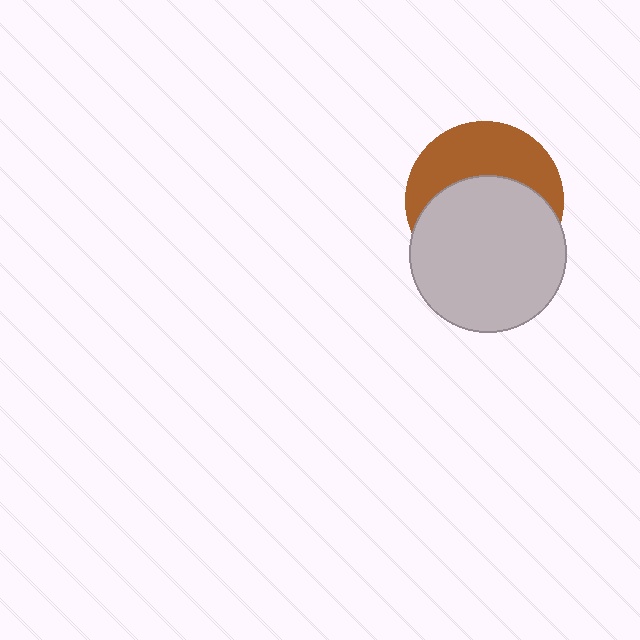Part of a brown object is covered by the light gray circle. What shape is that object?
It is a circle.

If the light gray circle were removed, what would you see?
You would see the complete brown circle.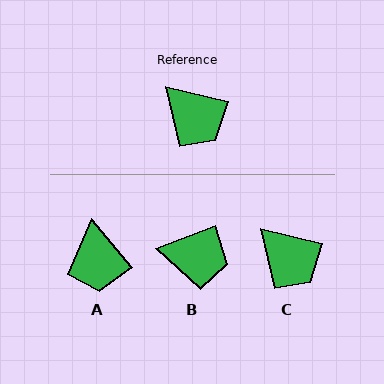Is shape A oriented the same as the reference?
No, it is off by about 37 degrees.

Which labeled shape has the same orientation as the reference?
C.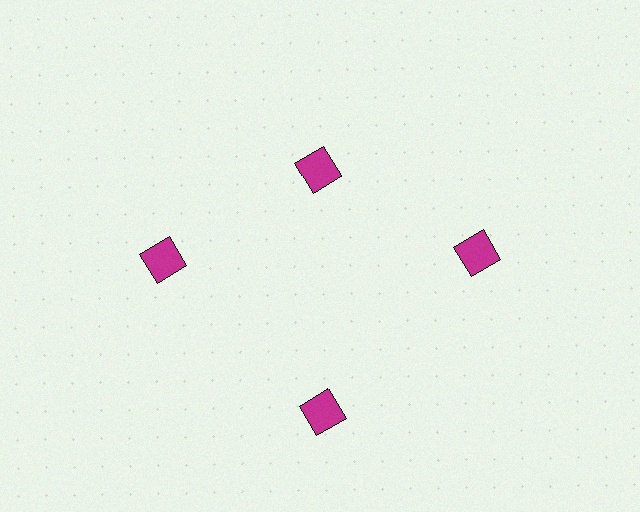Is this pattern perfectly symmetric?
No. The 4 magenta diamonds are arranged in a ring, but one element near the 12 o'clock position is pulled inward toward the center, breaking the 4-fold rotational symmetry.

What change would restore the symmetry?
The symmetry would be restored by moving it outward, back onto the ring so that all 4 diamonds sit at equal angles and equal distance from the center.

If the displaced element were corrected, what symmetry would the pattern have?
It would have 4-fold rotational symmetry — the pattern would map onto itself every 90 degrees.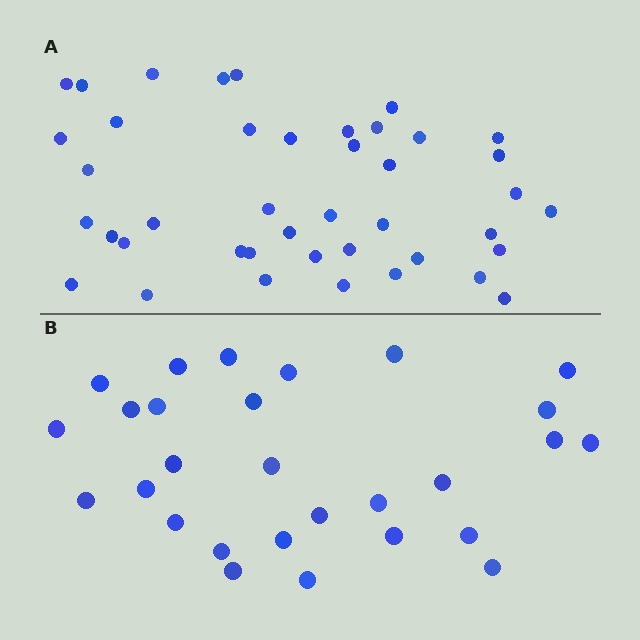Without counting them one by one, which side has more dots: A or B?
Region A (the top region) has more dots.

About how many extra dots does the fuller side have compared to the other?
Region A has approximately 15 more dots than region B.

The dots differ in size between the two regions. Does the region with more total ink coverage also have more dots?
No. Region B has more total ink coverage because its dots are larger, but region A actually contains more individual dots. Total area can be misleading — the number of items is what matters here.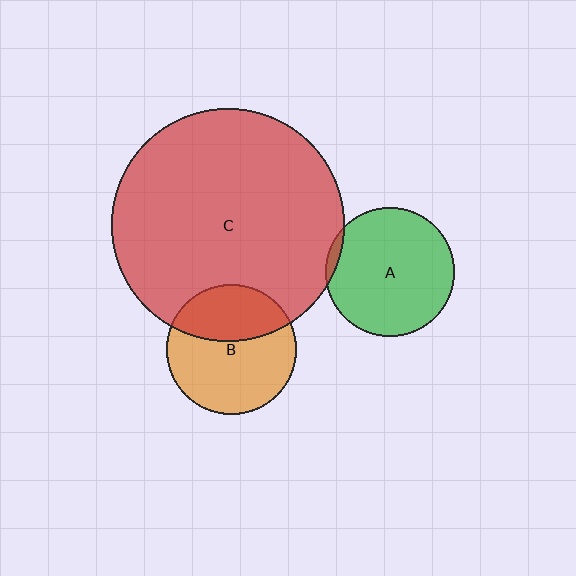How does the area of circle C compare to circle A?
Approximately 3.2 times.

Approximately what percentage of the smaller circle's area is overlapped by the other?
Approximately 35%.